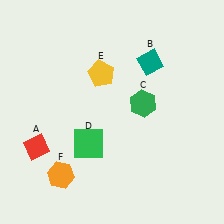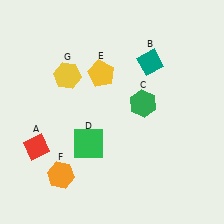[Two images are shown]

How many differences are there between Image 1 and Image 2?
There is 1 difference between the two images.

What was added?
A yellow hexagon (G) was added in Image 2.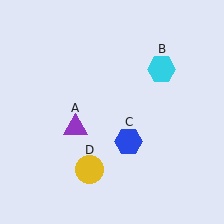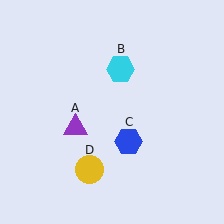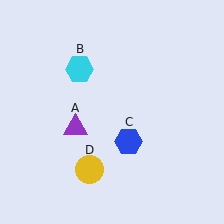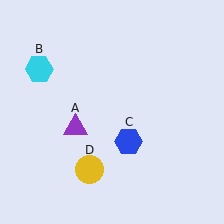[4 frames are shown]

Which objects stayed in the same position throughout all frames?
Purple triangle (object A) and blue hexagon (object C) and yellow circle (object D) remained stationary.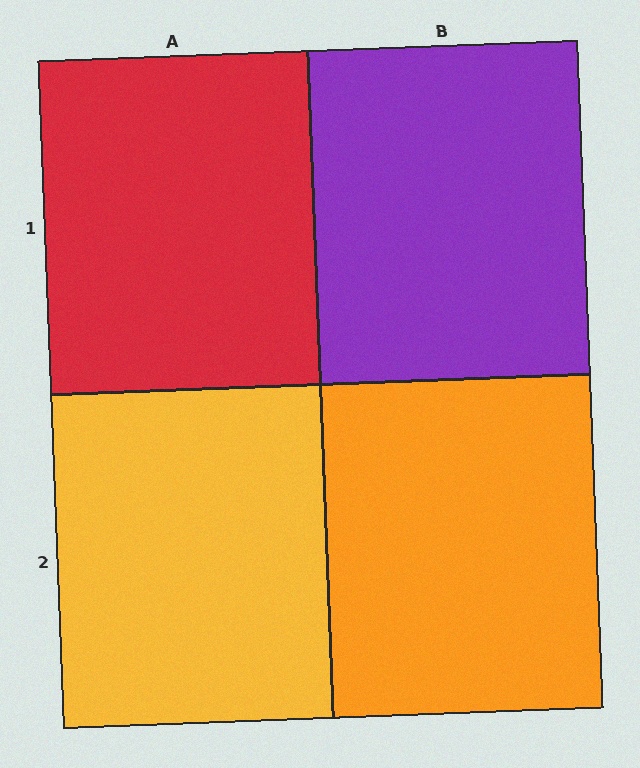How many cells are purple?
1 cell is purple.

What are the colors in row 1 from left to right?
Red, purple.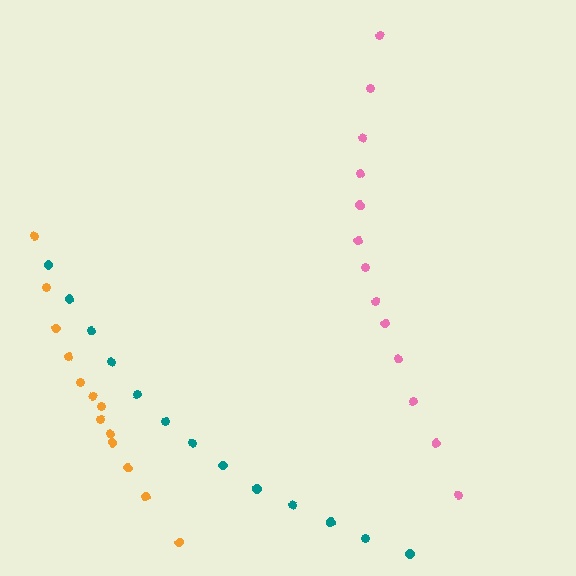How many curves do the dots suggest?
There are 3 distinct paths.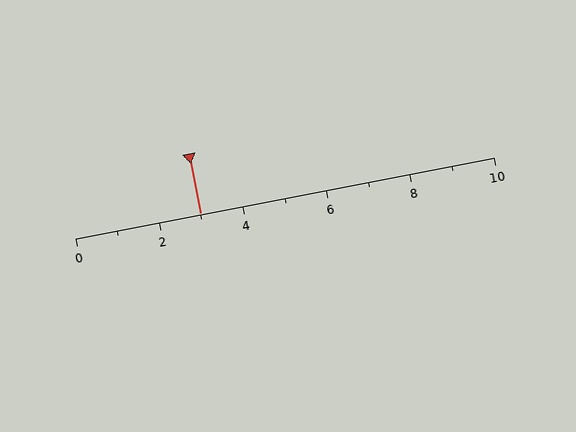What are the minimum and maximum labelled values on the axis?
The axis runs from 0 to 10.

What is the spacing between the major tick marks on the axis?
The major ticks are spaced 2 apart.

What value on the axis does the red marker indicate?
The marker indicates approximately 3.